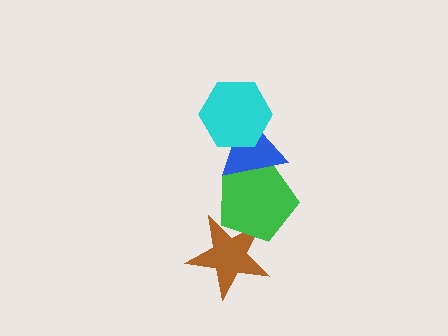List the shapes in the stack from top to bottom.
From top to bottom: the cyan hexagon, the blue triangle, the green pentagon, the brown star.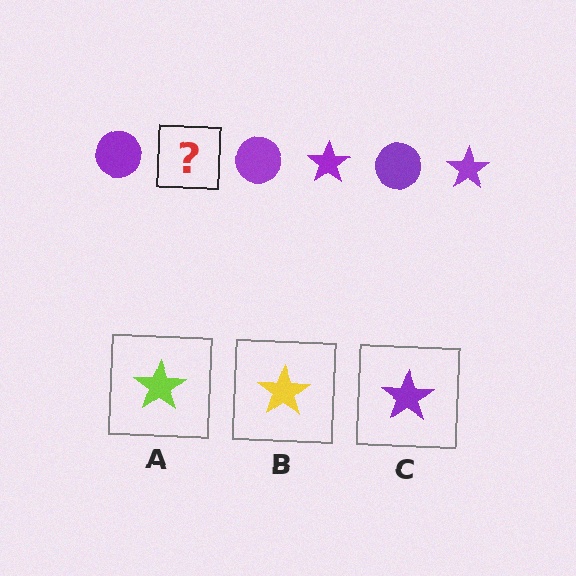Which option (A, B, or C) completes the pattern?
C.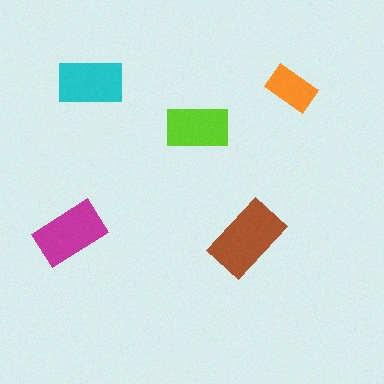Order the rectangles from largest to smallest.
the brown one, the magenta one, the cyan one, the lime one, the orange one.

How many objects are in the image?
There are 5 objects in the image.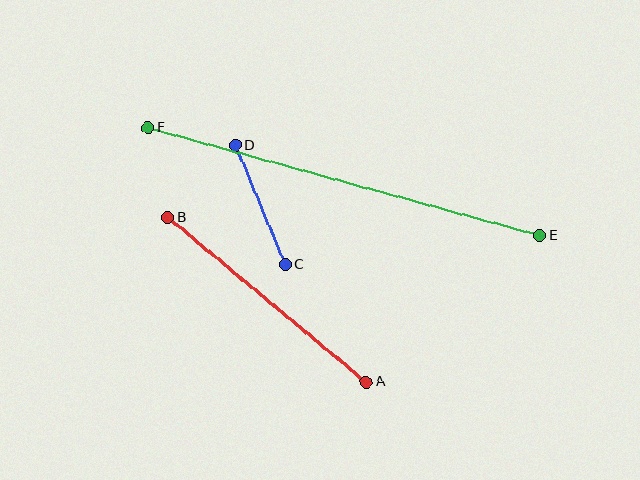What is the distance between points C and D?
The distance is approximately 129 pixels.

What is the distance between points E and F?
The distance is approximately 406 pixels.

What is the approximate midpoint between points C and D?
The midpoint is at approximately (260, 205) pixels.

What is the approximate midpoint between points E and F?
The midpoint is at approximately (344, 181) pixels.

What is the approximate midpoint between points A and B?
The midpoint is at approximately (267, 300) pixels.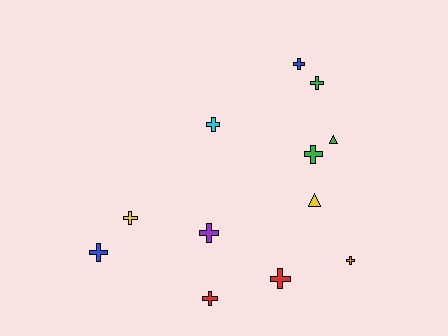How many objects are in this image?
There are 12 objects.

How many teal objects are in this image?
There are no teal objects.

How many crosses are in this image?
There are 10 crosses.